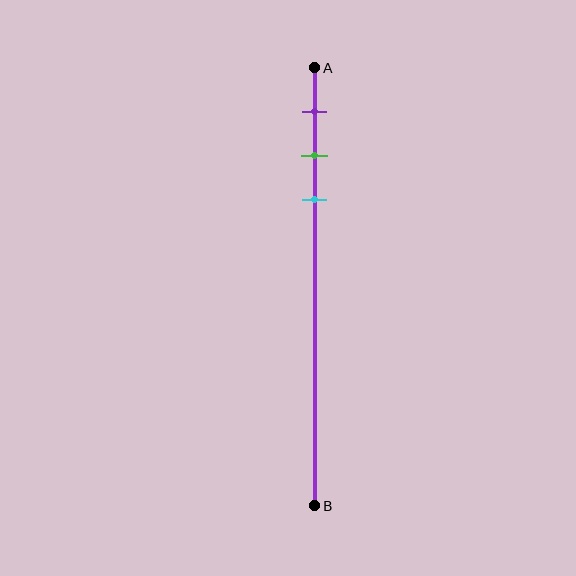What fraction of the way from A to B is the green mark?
The green mark is approximately 20% (0.2) of the way from A to B.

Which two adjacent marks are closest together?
The green and cyan marks are the closest adjacent pair.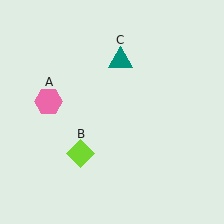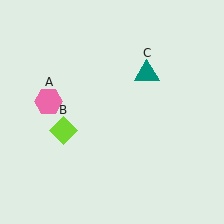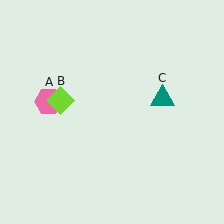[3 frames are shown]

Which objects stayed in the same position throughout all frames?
Pink hexagon (object A) remained stationary.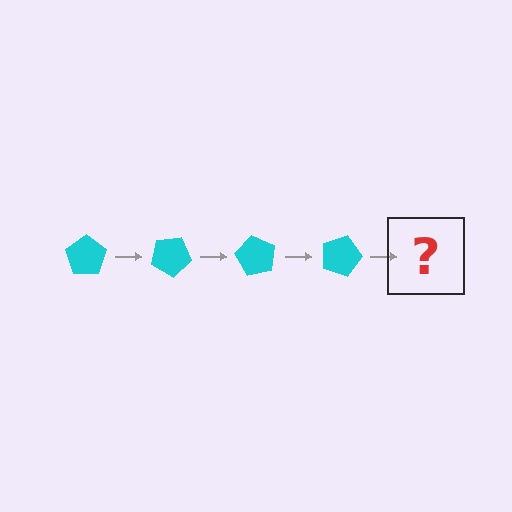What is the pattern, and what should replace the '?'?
The pattern is that the pentagon rotates 30 degrees each step. The '?' should be a cyan pentagon rotated 120 degrees.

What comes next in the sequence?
The next element should be a cyan pentagon rotated 120 degrees.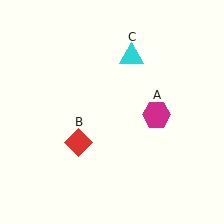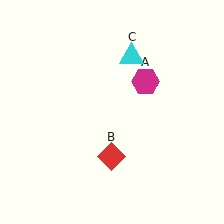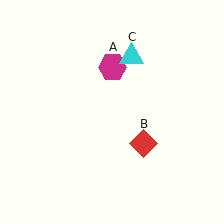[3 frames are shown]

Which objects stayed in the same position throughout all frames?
Cyan triangle (object C) remained stationary.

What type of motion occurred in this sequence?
The magenta hexagon (object A), red diamond (object B) rotated counterclockwise around the center of the scene.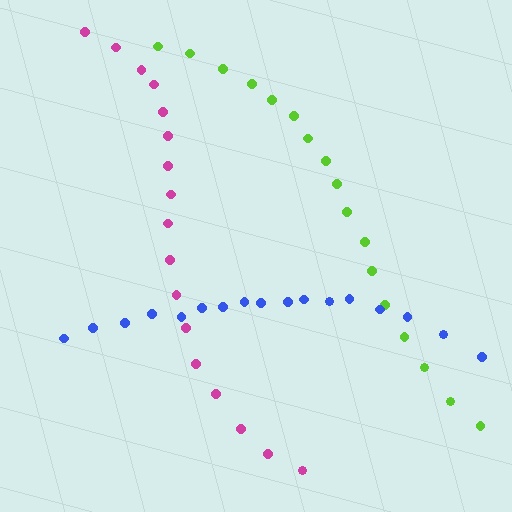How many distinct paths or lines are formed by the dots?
There are 3 distinct paths.